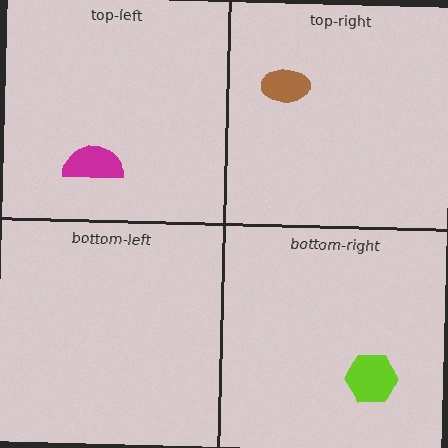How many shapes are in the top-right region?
1.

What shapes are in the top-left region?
The magenta semicircle.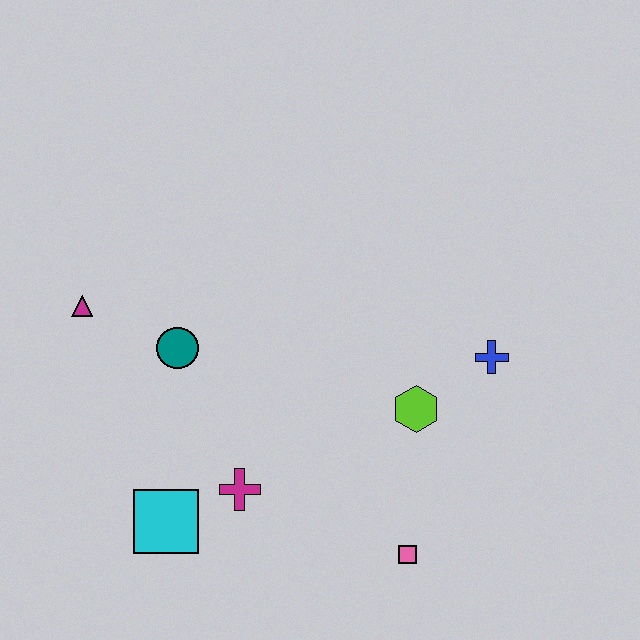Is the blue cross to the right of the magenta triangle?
Yes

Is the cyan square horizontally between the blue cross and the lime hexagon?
No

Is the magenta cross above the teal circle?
No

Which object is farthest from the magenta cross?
The blue cross is farthest from the magenta cross.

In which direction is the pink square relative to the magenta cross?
The pink square is to the right of the magenta cross.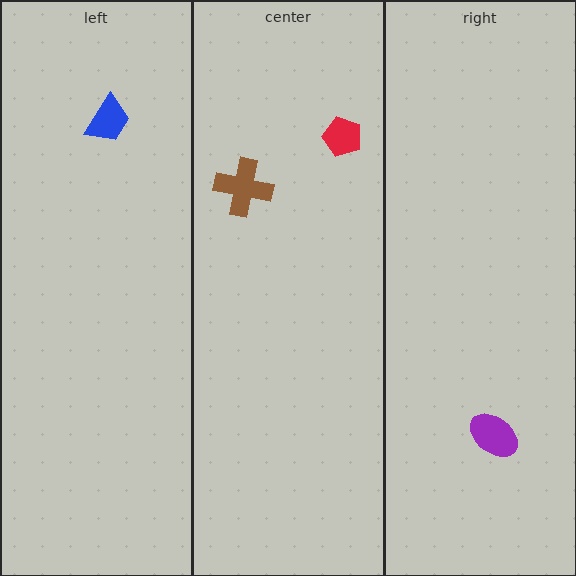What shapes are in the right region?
The purple ellipse.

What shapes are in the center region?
The red pentagon, the brown cross.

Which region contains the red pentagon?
The center region.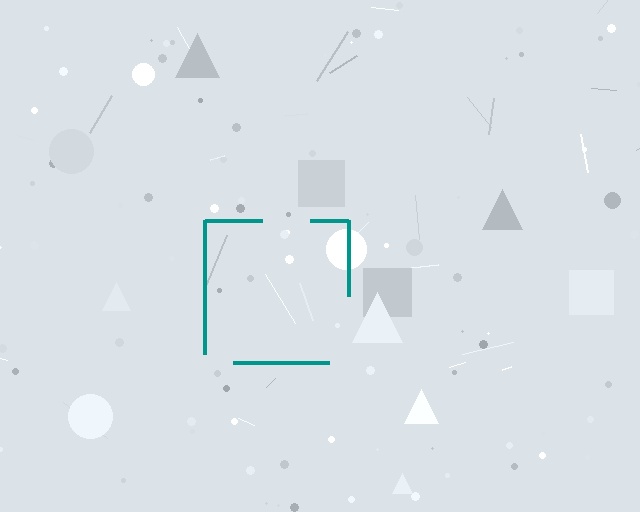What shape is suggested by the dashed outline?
The dashed outline suggests a square.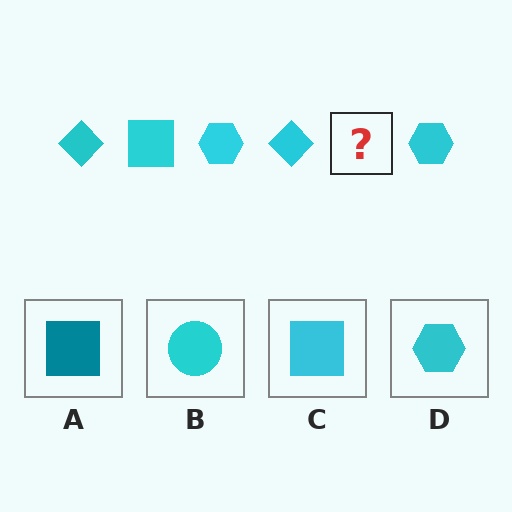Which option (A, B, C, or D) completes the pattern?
C.